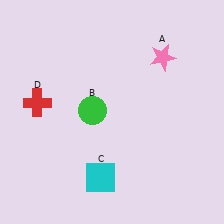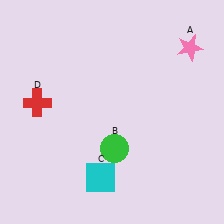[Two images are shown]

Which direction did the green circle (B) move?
The green circle (B) moved down.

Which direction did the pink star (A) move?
The pink star (A) moved right.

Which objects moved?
The objects that moved are: the pink star (A), the green circle (B).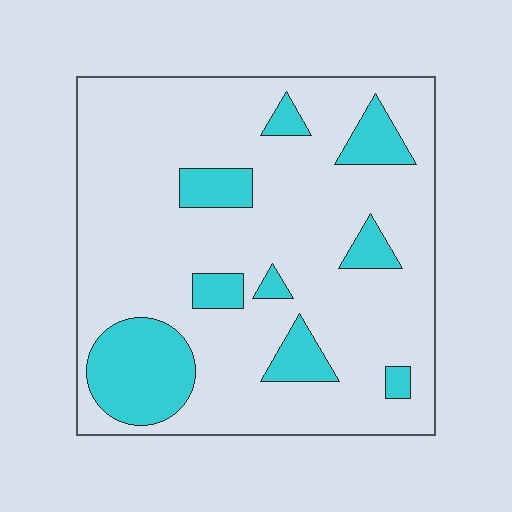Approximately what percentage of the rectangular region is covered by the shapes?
Approximately 20%.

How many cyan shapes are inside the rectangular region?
9.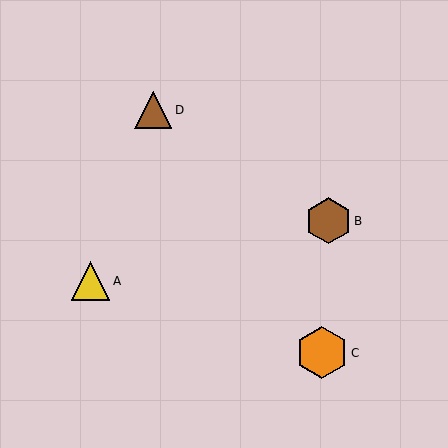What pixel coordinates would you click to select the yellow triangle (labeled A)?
Click at (91, 281) to select the yellow triangle A.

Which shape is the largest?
The orange hexagon (labeled C) is the largest.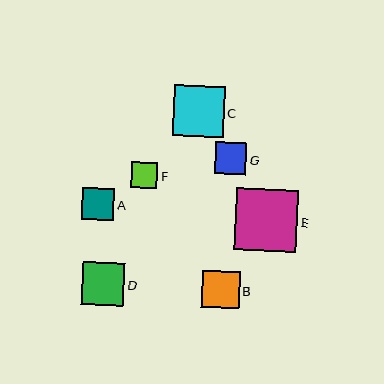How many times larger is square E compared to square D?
Square E is approximately 1.5 times the size of square D.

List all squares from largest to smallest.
From largest to smallest: E, C, D, B, A, G, F.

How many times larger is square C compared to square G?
Square C is approximately 1.6 times the size of square G.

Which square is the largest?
Square E is the largest with a size of approximately 62 pixels.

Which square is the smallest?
Square F is the smallest with a size of approximately 26 pixels.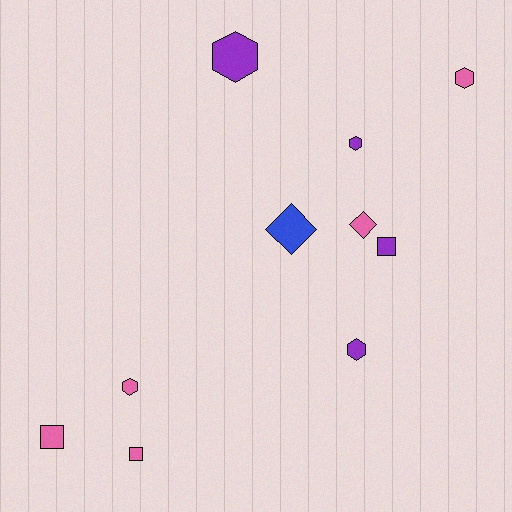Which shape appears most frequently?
Hexagon, with 5 objects.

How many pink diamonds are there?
There is 1 pink diamond.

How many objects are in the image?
There are 10 objects.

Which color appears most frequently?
Pink, with 5 objects.